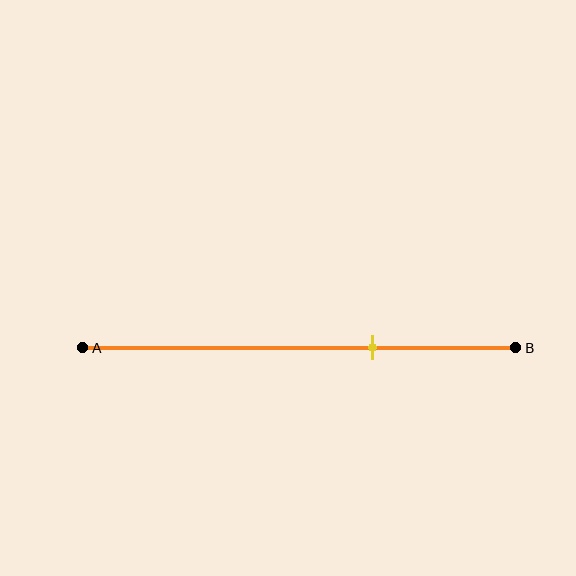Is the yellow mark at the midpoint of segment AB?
No, the mark is at about 65% from A, not at the 50% midpoint.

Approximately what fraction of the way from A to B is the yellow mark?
The yellow mark is approximately 65% of the way from A to B.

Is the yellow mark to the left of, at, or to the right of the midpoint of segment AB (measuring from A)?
The yellow mark is to the right of the midpoint of segment AB.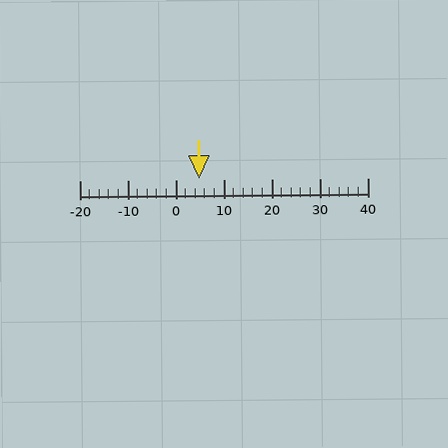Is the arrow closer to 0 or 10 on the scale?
The arrow is closer to 0.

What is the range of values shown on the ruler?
The ruler shows values from -20 to 40.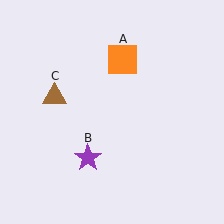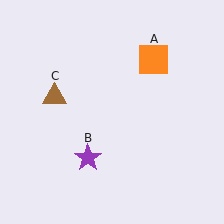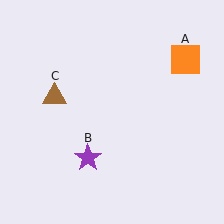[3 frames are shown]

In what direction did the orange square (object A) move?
The orange square (object A) moved right.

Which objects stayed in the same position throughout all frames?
Purple star (object B) and brown triangle (object C) remained stationary.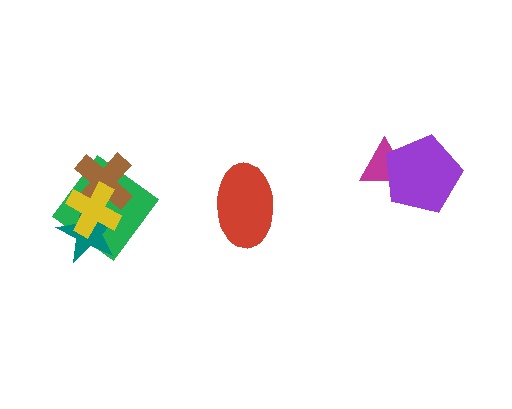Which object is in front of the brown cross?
The yellow cross is in front of the brown cross.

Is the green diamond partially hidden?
Yes, it is partially covered by another shape.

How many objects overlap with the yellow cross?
3 objects overlap with the yellow cross.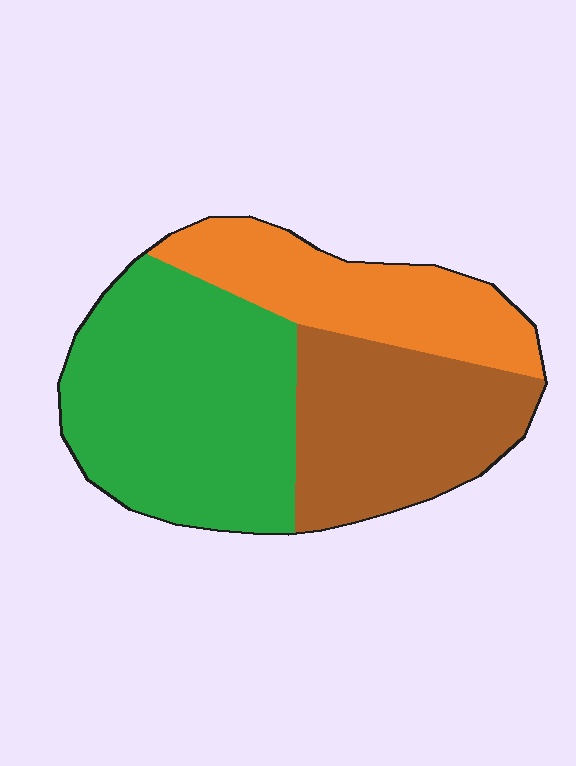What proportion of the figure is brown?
Brown covers 30% of the figure.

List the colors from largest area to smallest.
From largest to smallest: green, brown, orange.